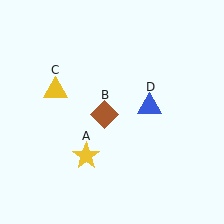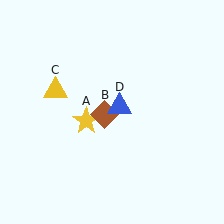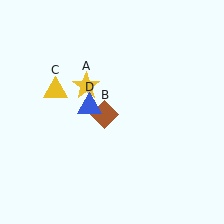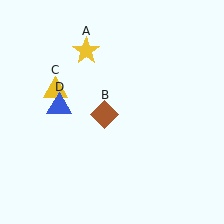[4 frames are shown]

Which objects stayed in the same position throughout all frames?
Brown diamond (object B) and yellow triangle (object C) remained stationary.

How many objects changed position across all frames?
2 objects changed position: yellow star (object A), blue triangle (object D).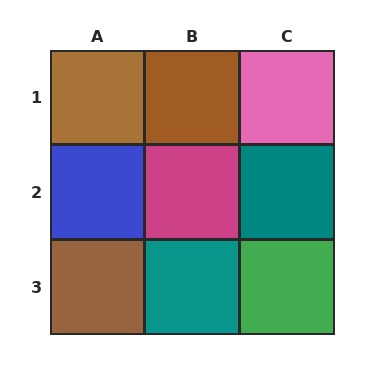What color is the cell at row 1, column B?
Brown.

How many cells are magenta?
1 cell is magenta.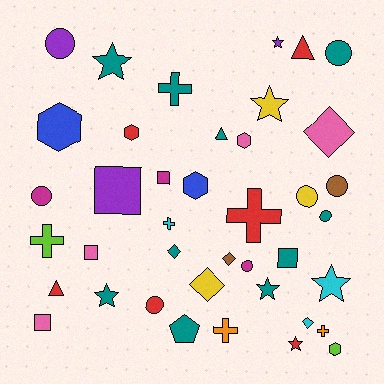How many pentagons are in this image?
There is 1 pentagon.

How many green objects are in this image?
There are no green objects.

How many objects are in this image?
There are 40 objects.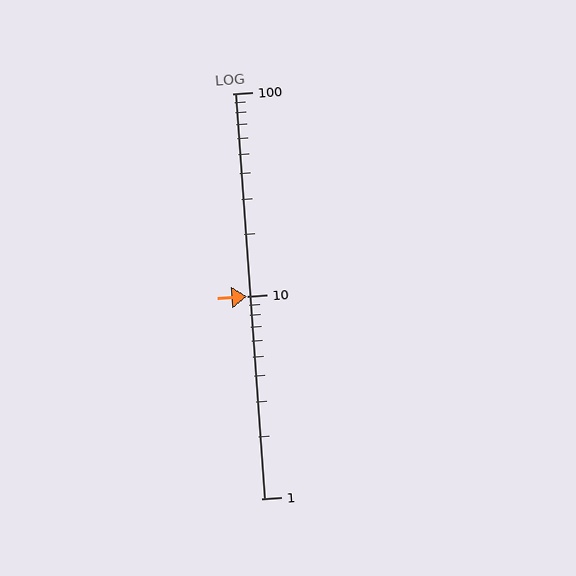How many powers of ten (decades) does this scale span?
The scale spans 2 decades, from 1 to 100.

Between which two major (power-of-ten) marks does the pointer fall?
The pointer is between 10 and 100.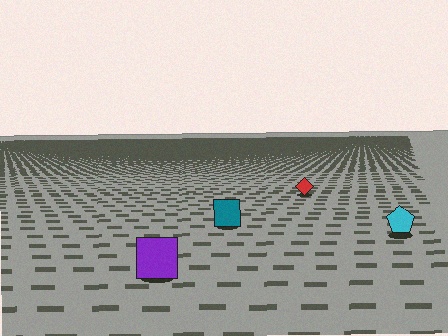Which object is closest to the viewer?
The purple square is closest. The texture marks near it are larger and more spread out.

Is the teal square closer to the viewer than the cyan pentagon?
No. The cyan pentagon is closer — you can tell from the texture gradient: the ground texture is coarser near it.